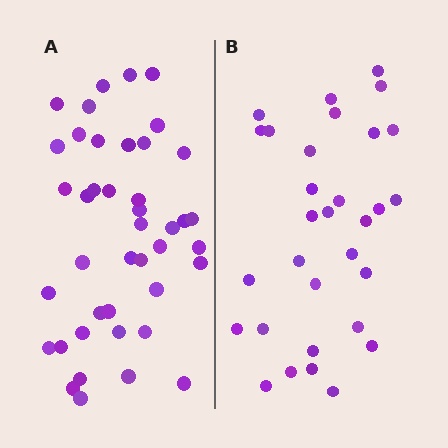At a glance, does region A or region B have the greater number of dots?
Region A (the left region) has more dots.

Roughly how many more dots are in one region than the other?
Region A has roughly 12 or so more dots than region B.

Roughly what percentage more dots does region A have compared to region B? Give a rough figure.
About 35% more.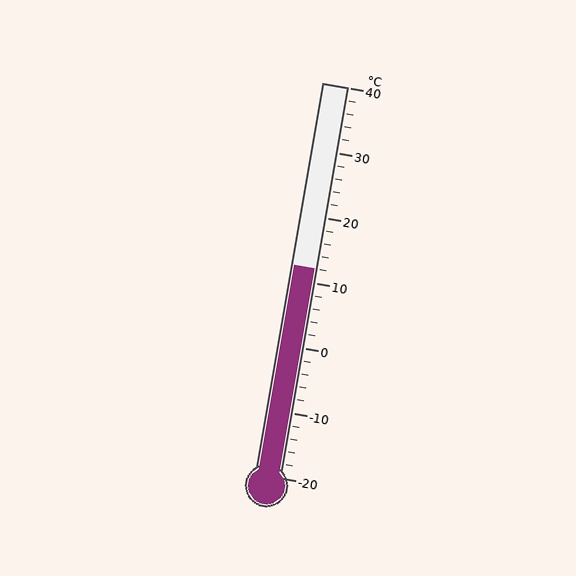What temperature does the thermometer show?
The thermometer shows approximately 12°C.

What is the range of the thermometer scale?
The thermometer scale ranges from -20°C to 40°C.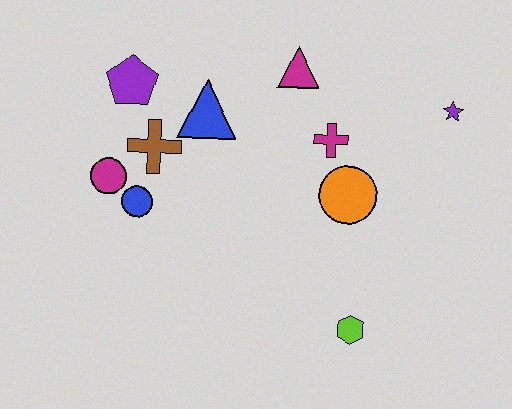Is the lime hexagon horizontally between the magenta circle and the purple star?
Yes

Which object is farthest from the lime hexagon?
The purple pentagon is farthest from the lime hexagon.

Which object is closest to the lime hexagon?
The orange circle is closest to the lime hexagon.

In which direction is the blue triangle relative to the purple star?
The blue triangle is to the left of the purple star.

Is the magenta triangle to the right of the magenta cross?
No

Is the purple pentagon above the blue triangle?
Yes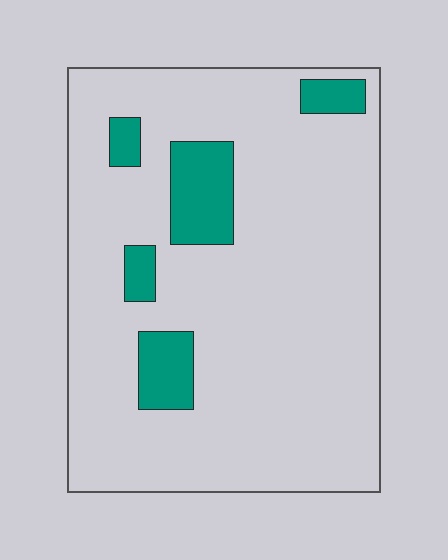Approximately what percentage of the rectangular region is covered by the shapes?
Approximately 15%.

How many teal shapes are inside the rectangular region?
5.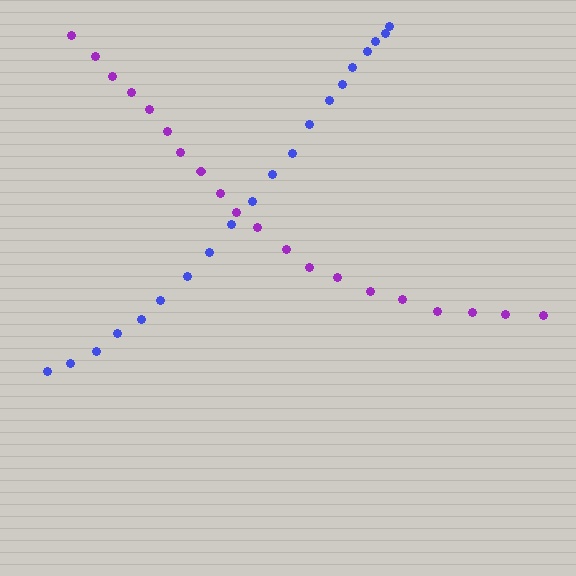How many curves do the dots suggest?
There are 2 distinct paths.